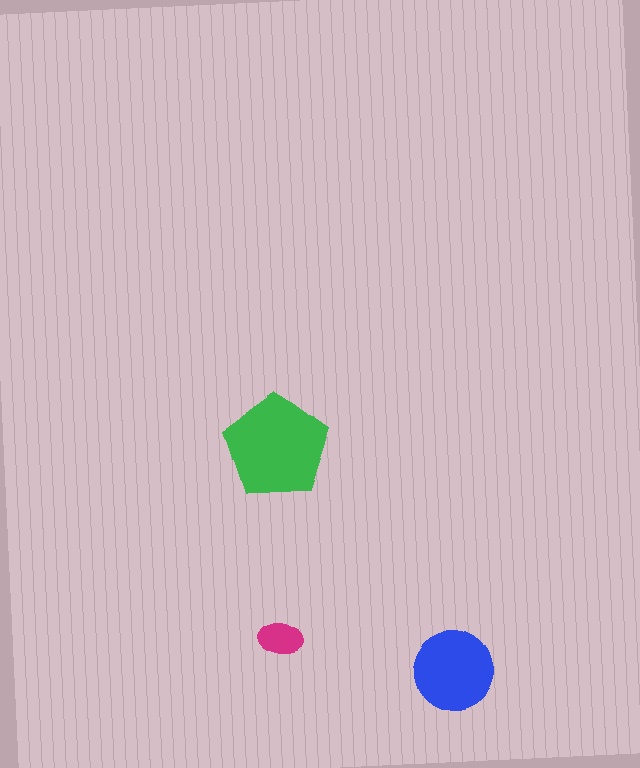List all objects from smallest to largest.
The magenta ellipse, the blue circle, the green pentagon.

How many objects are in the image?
There are 3 objects in the image.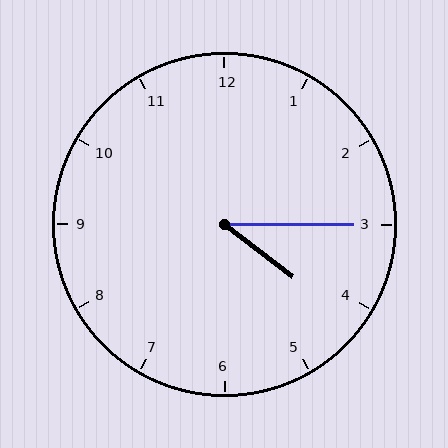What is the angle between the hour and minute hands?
Approximately 38 degrees.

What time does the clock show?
4:15.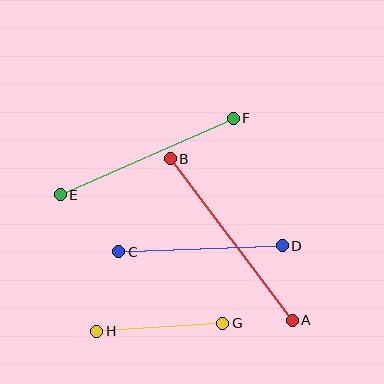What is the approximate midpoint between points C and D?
The midpoint is at approximately (201, 249) pixels.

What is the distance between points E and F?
The distance is approximately 189 pixels.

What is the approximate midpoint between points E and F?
The midpoint is at approximately (147, 157) pixels.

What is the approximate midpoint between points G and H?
The midpoint is at approximately (160, 327) pixels.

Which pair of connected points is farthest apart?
Points A and B are farthest apart.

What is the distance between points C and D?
The distance is approximately 164 pixels.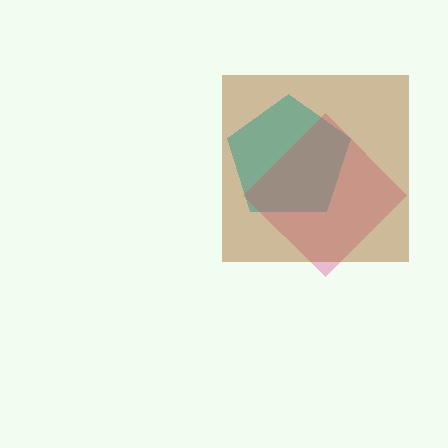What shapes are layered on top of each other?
The layered shapes are: a cyan pentagon, a pink diamond, a brown square.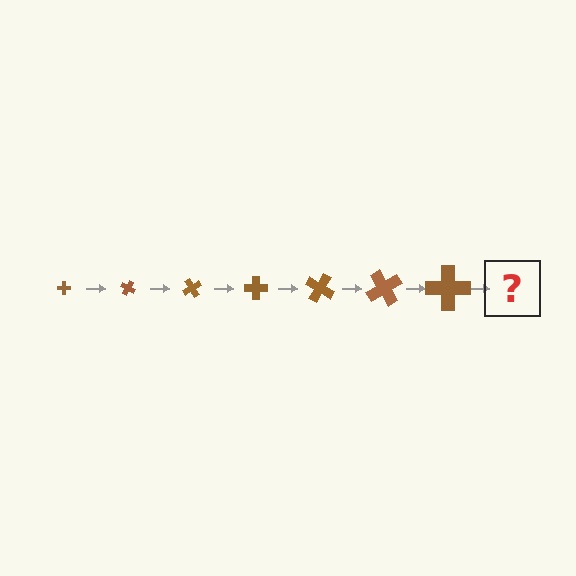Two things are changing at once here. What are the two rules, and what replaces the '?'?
The two rules are that the cross grows larger each step and it rotates 30 degrees each step. The '?' should be a cross, larger than the previous one and rotated 210 degrees from the start.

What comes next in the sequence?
The next element should be a cross, larger than the previous one and rotated 210 degrees from the start.